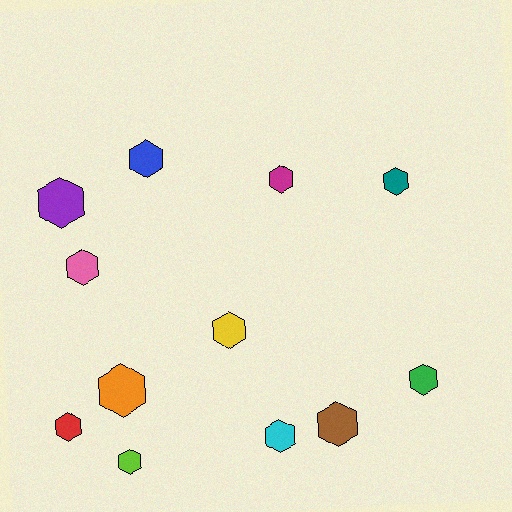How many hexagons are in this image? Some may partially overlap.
There are 12 hexagons.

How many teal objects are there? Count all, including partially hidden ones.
There is 1 teal object.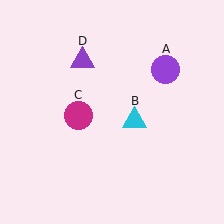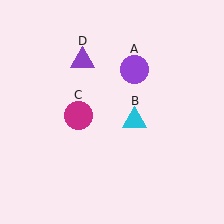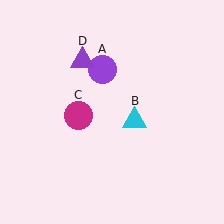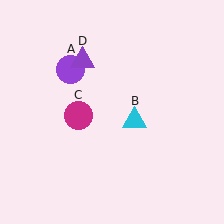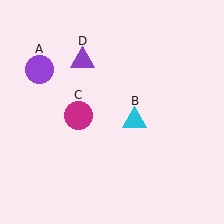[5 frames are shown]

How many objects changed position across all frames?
1 object changed position: purple circle (object A).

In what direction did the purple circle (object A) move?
The purple circle (object A) moved left.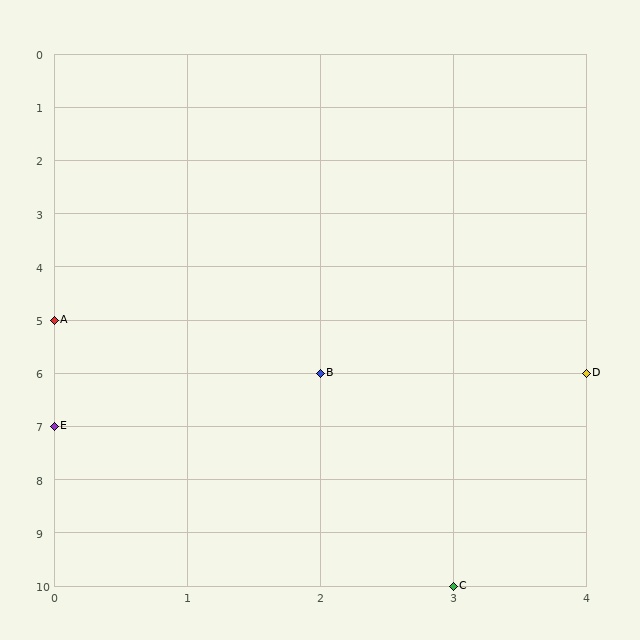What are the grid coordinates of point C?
Point C is at grid coordinates (3, 10).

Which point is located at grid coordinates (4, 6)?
Point D is at (4, 6).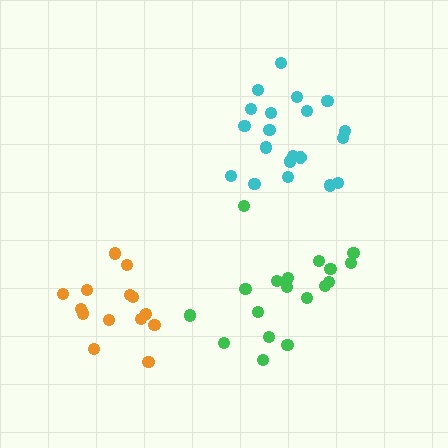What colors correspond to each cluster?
The clusters are colored: cyan, green, orange.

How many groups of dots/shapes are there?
There are 3 groups.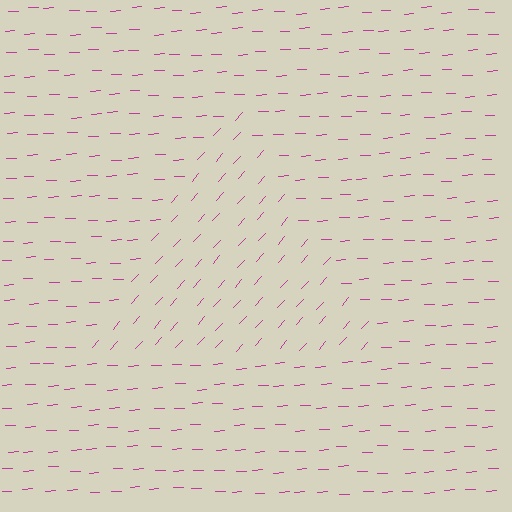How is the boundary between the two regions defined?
The boundary is defined purely by a change in line orientation (approximately 45 degrees difference). All lines are the same color and thickness.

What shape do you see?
I see a triangle.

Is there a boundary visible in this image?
Yes, there is a texture boundary formed by a change in line orientation.